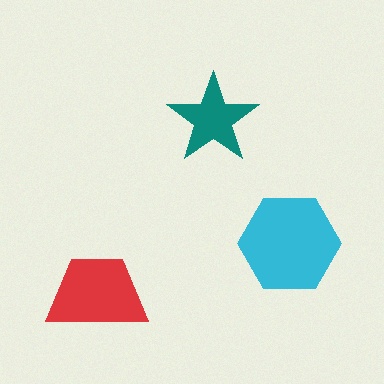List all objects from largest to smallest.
The cyan hexagon, the red trapezoid, the teal star.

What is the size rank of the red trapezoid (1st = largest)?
2nd.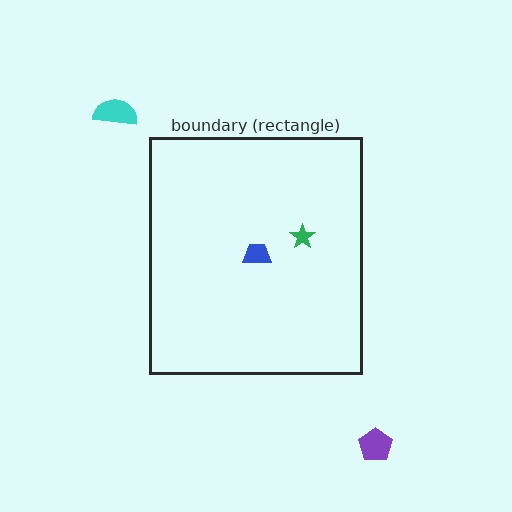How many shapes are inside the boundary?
2 inside, 2 outside.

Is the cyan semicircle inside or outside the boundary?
Outside.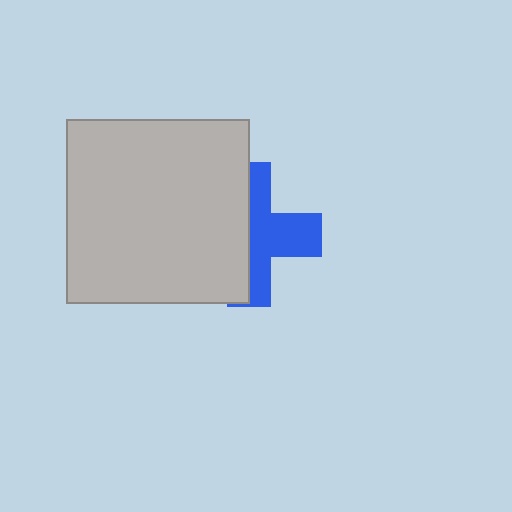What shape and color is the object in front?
The object in front is a light gray square.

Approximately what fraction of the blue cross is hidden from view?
Roughly 49% of the blue cross is hidden behind the light gray square.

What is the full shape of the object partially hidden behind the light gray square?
The partially hidden object is a blue cross.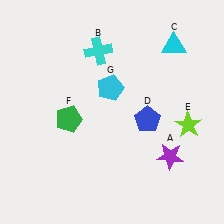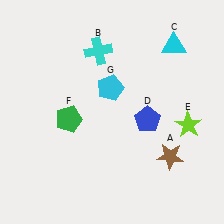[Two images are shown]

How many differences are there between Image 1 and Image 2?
There is 1 difference between the two images.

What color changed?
The star (A) changed from purple in Image 1 to brown in Image 2.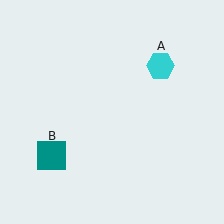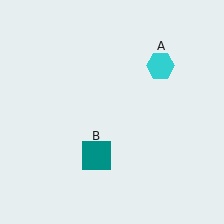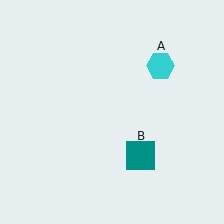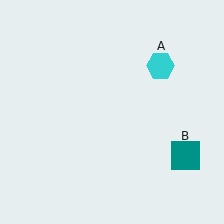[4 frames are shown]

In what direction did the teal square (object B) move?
The teal square (object B) moved right.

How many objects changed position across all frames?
1 object changed position: teal square (object B).